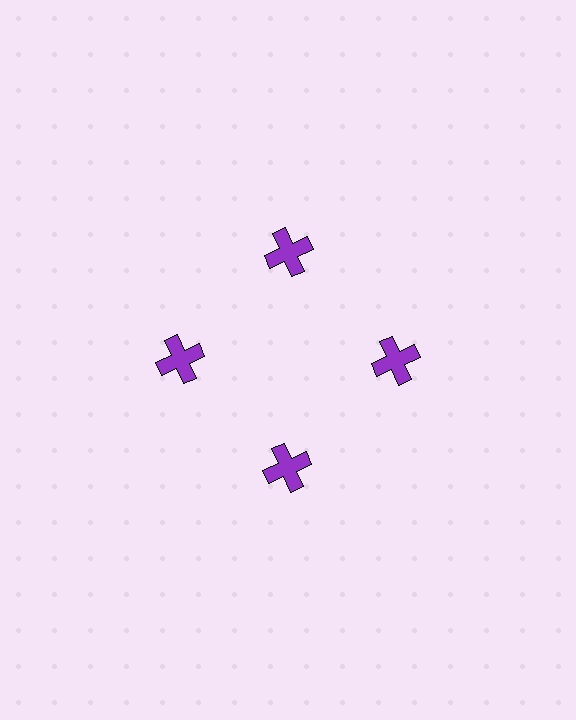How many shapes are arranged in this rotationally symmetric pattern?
There are 4 shapes, arranged in 4 groups of 1.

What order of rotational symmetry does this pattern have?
This pattern has 4-fold rotational symmetry.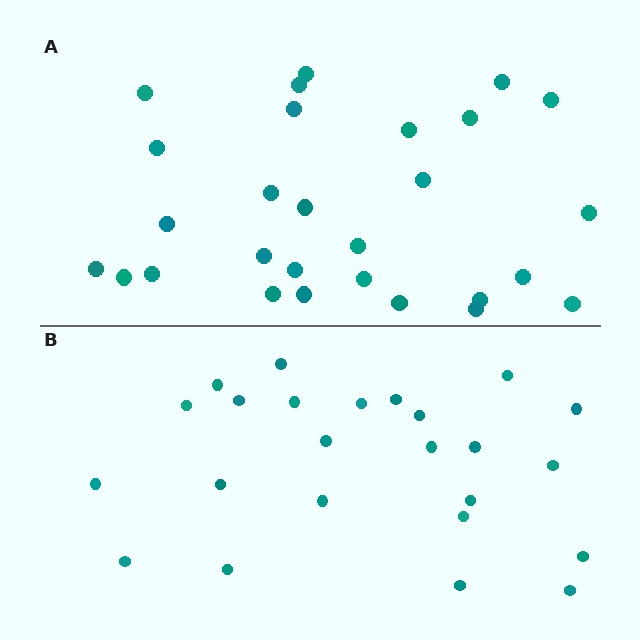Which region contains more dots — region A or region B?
Region A (the top region) has more dots.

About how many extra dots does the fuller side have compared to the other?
Region A has about 4 more dots than region B.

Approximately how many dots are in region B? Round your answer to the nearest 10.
About 20 dots. (The exact count is 24, which rounds to 20.)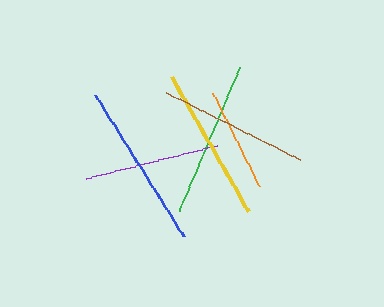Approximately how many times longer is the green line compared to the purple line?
The green line is approximately 1.2 times the length of the purple line.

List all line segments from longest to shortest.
From longest to shortest: blue, green, yellow, brown, purple, orange.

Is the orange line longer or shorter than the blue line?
The blue line is longer than the orange line.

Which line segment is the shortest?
The orange line is the shortest at approximately 104 pixels.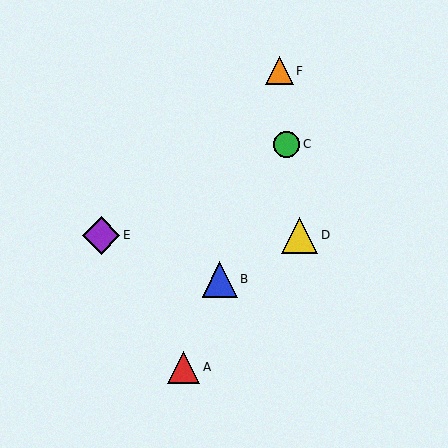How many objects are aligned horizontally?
2 objects (D, E) are aligned horizontally.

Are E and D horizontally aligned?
Yes, both are at y≈235.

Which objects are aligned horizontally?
Objects D, E are aligned horizontally.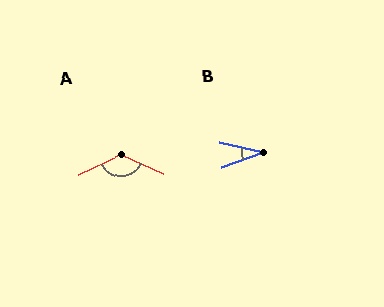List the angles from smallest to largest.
B (32°), A (130°).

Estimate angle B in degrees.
Approximately 32 degrees.